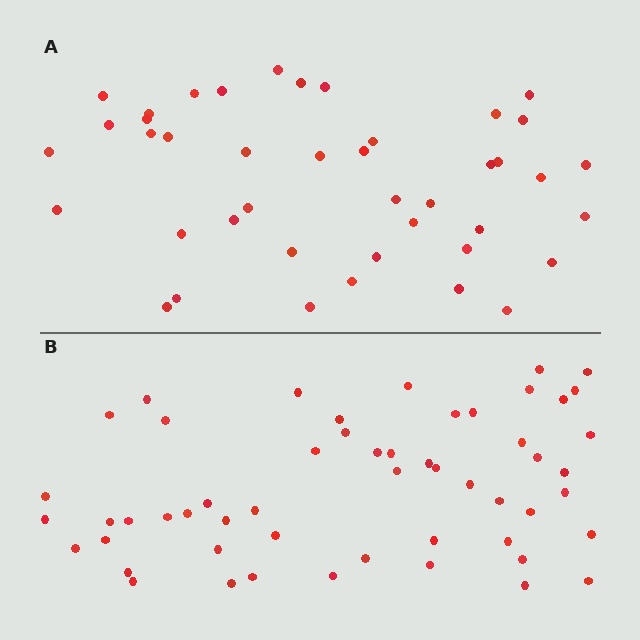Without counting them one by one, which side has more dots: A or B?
Region B (the bottom region) has more dots.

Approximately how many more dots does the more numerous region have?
Region B has roughly 12 or so more dots than region A.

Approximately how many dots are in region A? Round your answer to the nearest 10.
About 40 dots. (The exact count is 42, which rounds to 40.)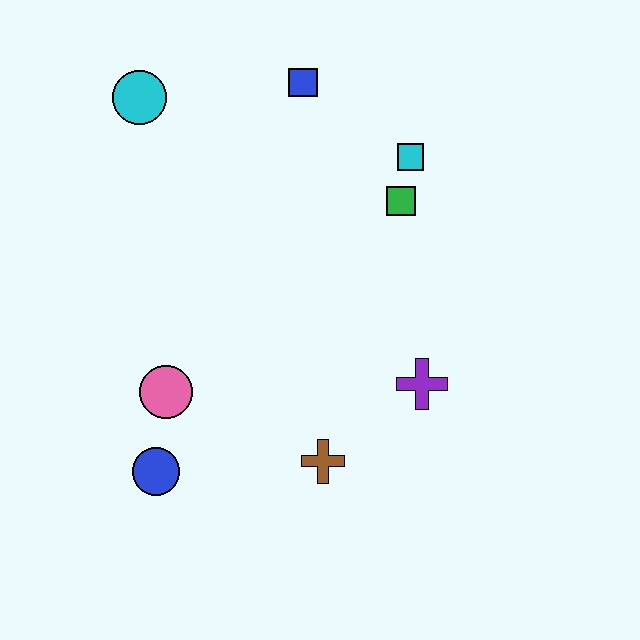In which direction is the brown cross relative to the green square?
The brown cross is below the green square.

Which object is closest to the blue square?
The cyan square is closest to the blue square.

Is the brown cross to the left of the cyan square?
Yes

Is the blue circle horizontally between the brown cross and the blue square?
No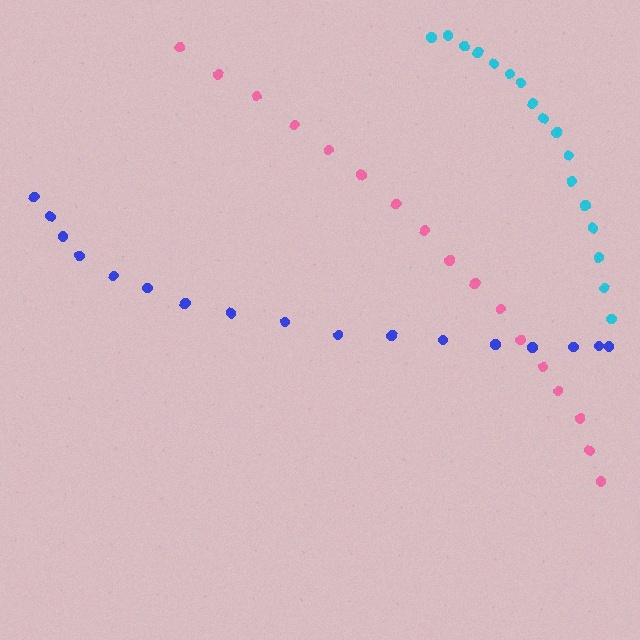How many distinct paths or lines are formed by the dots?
There are 3 distinct paths.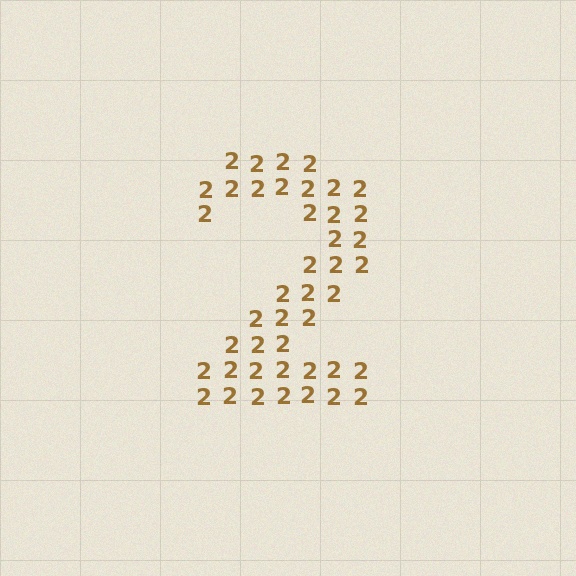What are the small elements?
The small elements are digit 2's.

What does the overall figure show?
The overall figure shows the digit 2.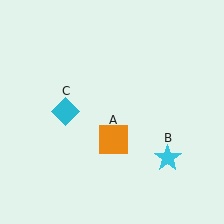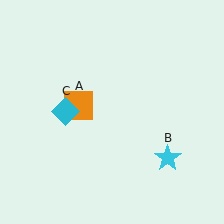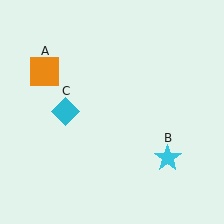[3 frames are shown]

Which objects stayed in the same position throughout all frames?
Cyan star (object B) and cyan diamond (object C) remained stationary.